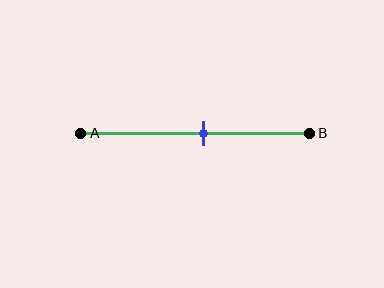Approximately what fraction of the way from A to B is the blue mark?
The blue mark is approximately 55% of the way from A to B.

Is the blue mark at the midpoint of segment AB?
No, the mark is at about 55% from A, not at the 50% midpoint.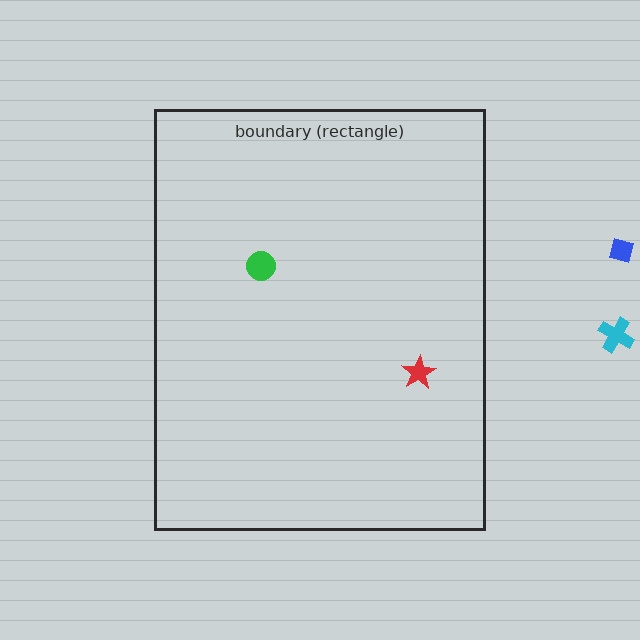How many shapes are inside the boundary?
2 inside, 2 outside.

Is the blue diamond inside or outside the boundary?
Outside.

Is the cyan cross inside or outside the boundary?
Outside.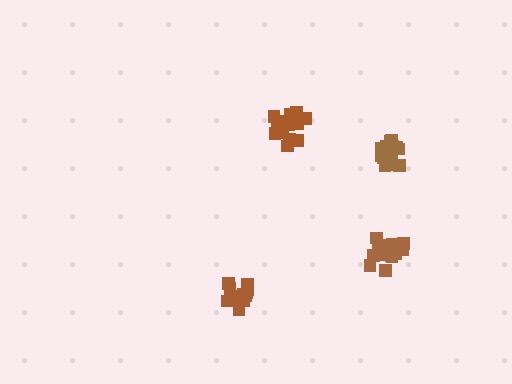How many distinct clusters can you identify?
There are 4 distinct clusters.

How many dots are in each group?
Group 1: 17 dots, Group 2: 16 dots, Group 3: 17 dots, Group 4: 16 dots (66 total).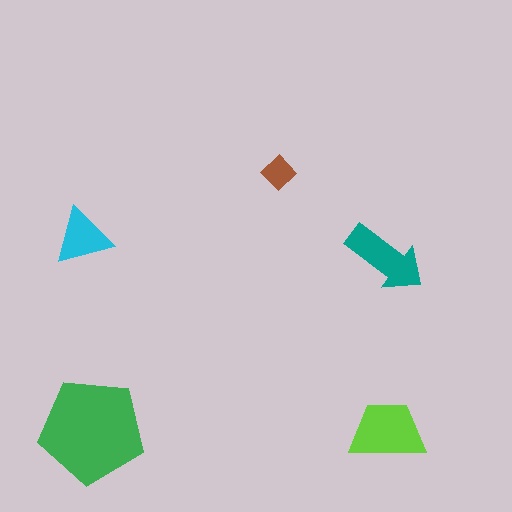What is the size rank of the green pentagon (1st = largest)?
1st.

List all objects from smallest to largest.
The brown diamond, the cyan triangle, the teal arrow, the lime trapezoid, the green pentagon.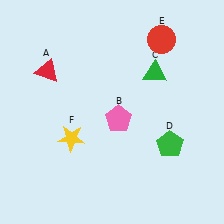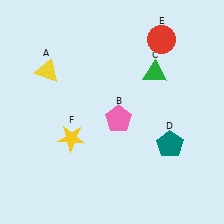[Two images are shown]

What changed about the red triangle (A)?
In Image 1, A is red. In Image 2, it changed to yellow.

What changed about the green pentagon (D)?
In Image 1, D is green. In Image 2, it changed to teal.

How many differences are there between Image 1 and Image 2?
There are 2 differences between the two images.